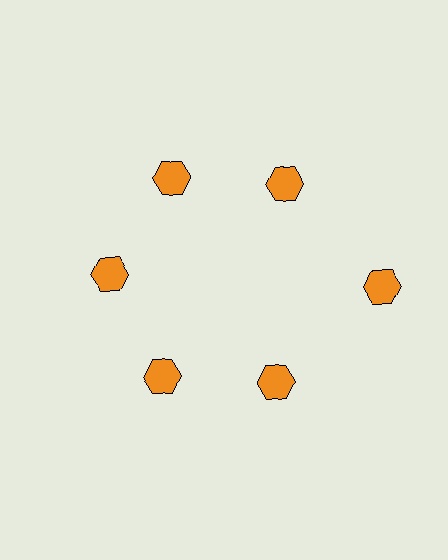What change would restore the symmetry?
The symmetry would be restored by moving it inward, back onto the ring so that all 6 hexagons sit at equal angles and equal distance from the center.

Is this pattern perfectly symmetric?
No. The 6 orange hexagons are arranged in a ring, but one element near the 3 o'clock position is pushed outward from the center, breaking the 6-fold rotational symmetry.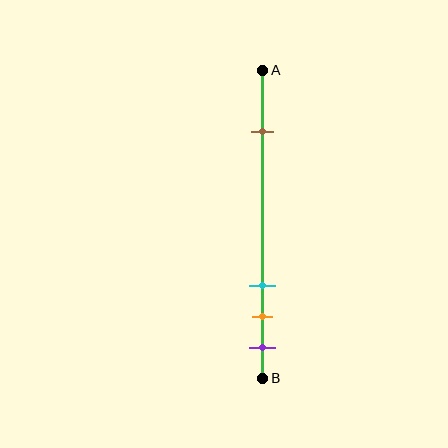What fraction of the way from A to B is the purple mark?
The purple mark is approximately 90% (0.9) of the way from A to B.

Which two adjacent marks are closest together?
The orange and purple marks are the closest adjacent pair.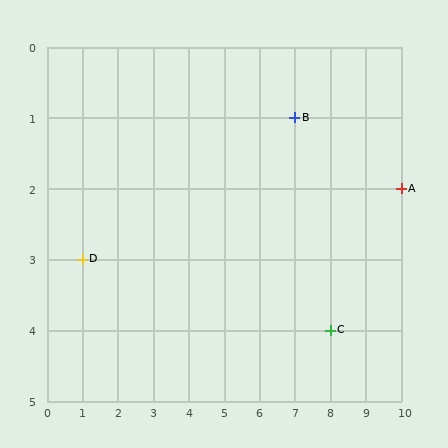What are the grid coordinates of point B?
Point B is at grid coordinates (7, 1).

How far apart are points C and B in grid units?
Points C and B are 1 column and 3 rows apart (about 3.2 grid units diagonally).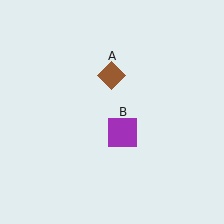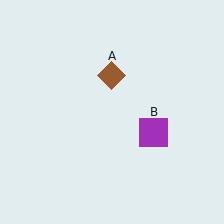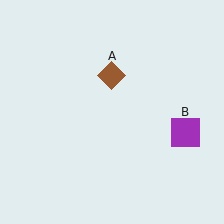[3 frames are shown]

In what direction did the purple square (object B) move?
The purple square (object B) moved right.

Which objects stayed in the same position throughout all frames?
Brown diamond (object A) remained stationary.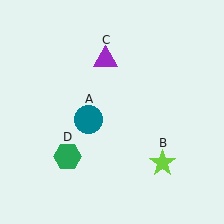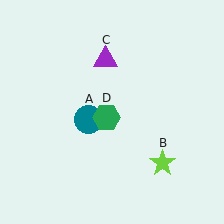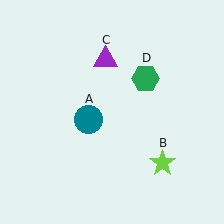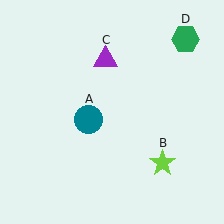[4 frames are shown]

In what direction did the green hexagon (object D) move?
The green hexagon (object D) moved up and to the right.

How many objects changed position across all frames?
1 object changed position: green hexagon (object D).